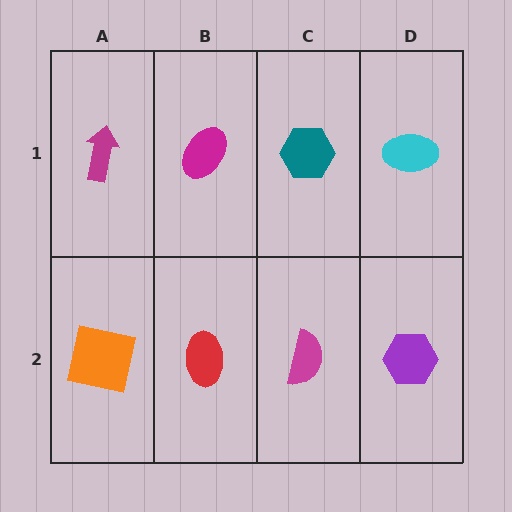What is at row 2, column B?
A red ellipse.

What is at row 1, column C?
A teal hexagon.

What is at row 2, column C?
A magenta semicircle.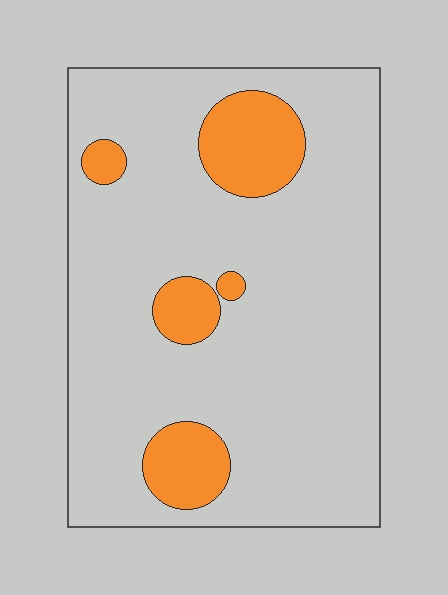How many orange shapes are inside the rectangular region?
5.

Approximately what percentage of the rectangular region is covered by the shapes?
Approximately 15%.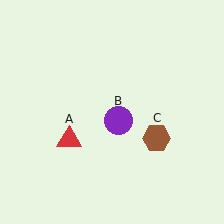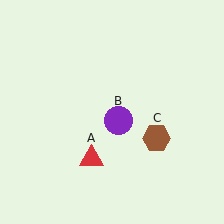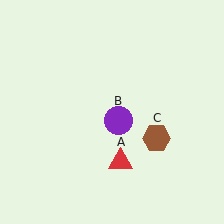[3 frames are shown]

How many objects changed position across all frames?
1 object changed position: red triangle (object A).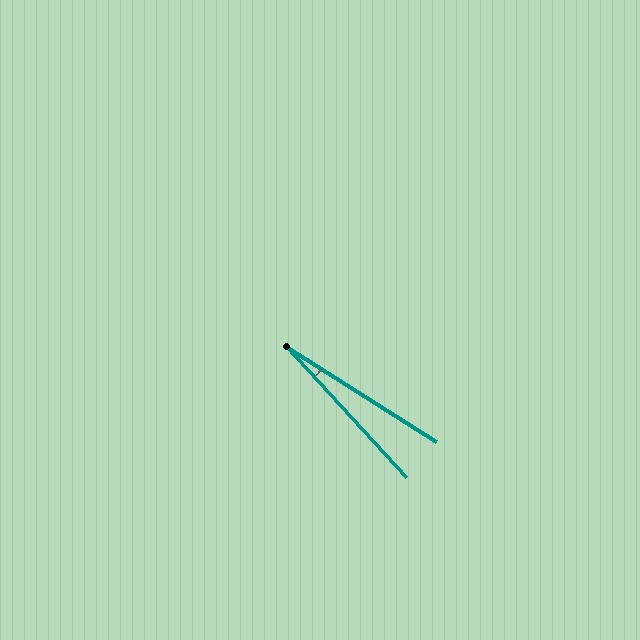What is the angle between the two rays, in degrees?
Approximately 15 degrees.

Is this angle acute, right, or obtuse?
It is acute.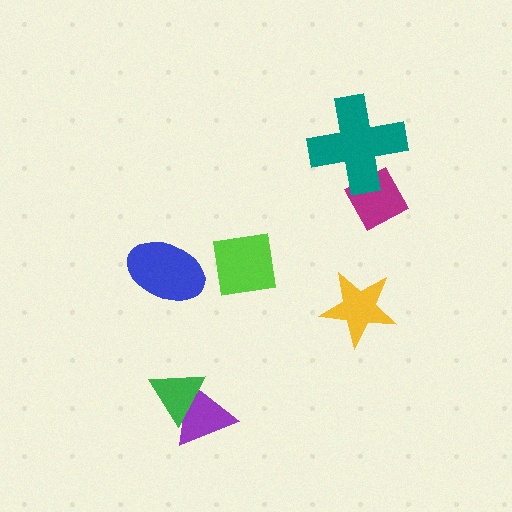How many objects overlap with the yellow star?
0 objects overlap with the yellow star.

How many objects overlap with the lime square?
0 objects overlap with the lime square.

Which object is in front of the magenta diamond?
The teal cross is in front of the magenta diamond.